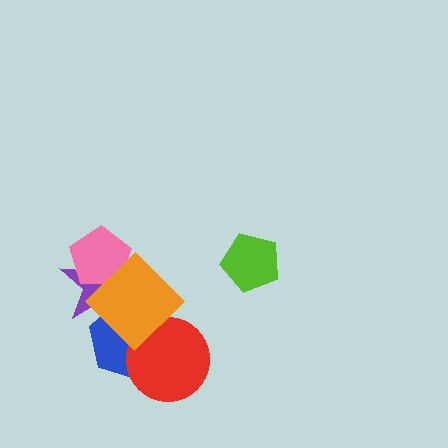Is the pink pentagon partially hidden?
Yes, it is partially covered by another shape.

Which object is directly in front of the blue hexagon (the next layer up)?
The red circle is directly in front of the blue hexagon.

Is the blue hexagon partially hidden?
Yes, it is partially covered by another shape.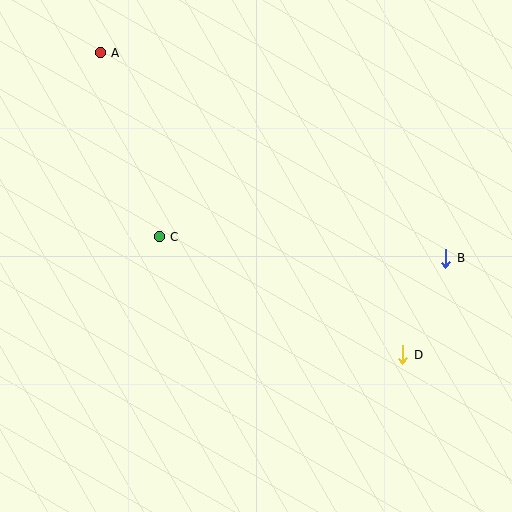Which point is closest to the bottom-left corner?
Point C is closest to the bottom-left corner.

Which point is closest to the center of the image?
Point C at (159, 237) is closest to the center.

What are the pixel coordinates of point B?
Point B is at (446, 258).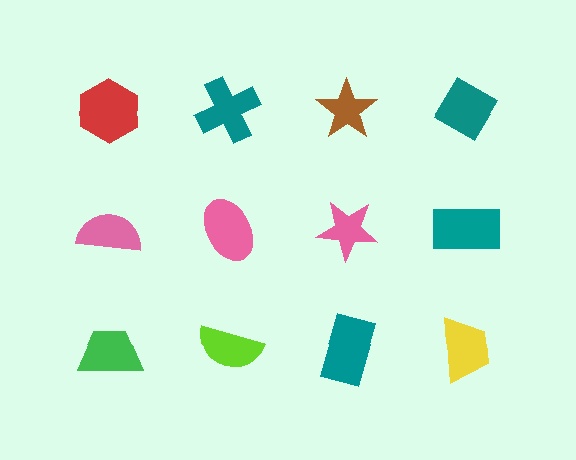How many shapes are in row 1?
4 shapes.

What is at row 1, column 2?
A teal cross.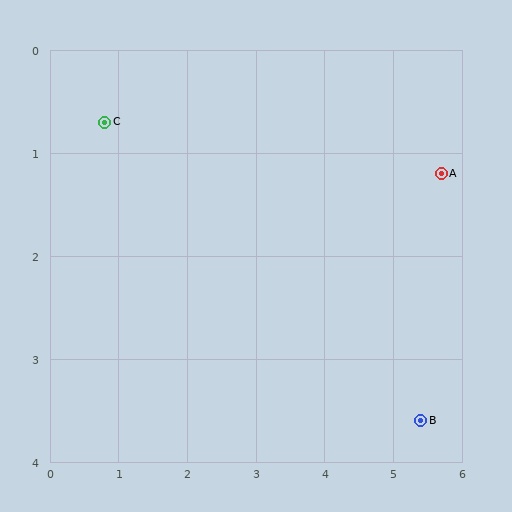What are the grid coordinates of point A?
Point A is at approximately (5.7, 1.2).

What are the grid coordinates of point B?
Point B is at approximately (5.4, 3.6).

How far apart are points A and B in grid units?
Points A and B are about 2.4 grid units apart.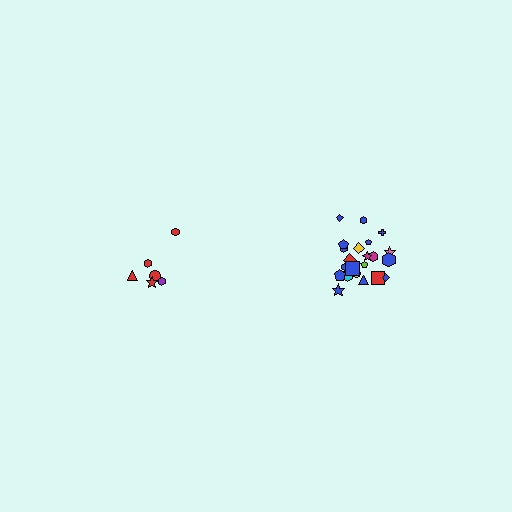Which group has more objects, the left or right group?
The right group.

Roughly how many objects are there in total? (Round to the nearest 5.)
Roughly 30 objects in total.